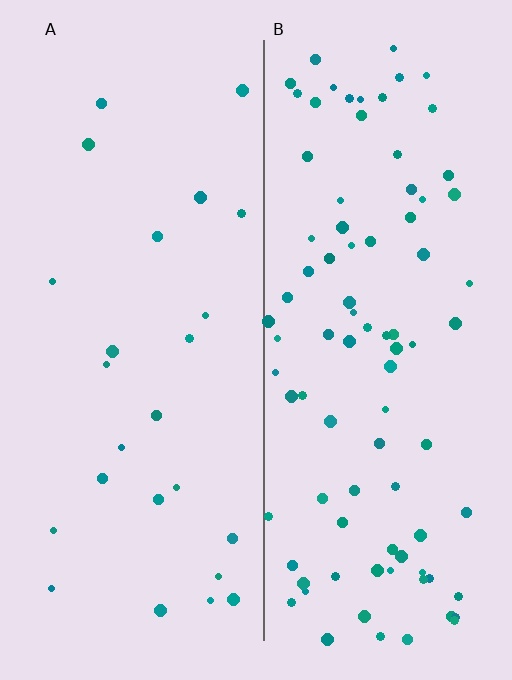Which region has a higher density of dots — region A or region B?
B (the right).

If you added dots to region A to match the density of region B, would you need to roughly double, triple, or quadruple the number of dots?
Approximately quadruple.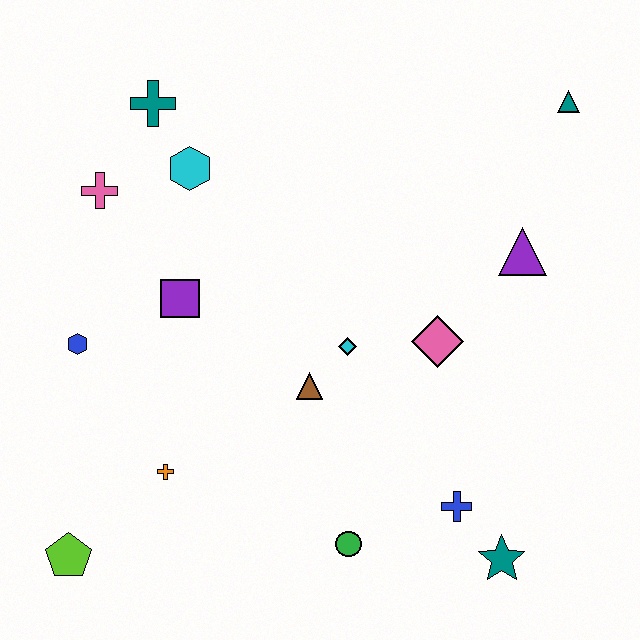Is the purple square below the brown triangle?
No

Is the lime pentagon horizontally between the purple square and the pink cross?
No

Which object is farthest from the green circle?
The teal triangle is farthest from the green circle.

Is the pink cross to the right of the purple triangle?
No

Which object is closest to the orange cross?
The lime pentagon is closest to the orange cross.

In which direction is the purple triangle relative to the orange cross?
The purple triangle is to the right of the orange cross.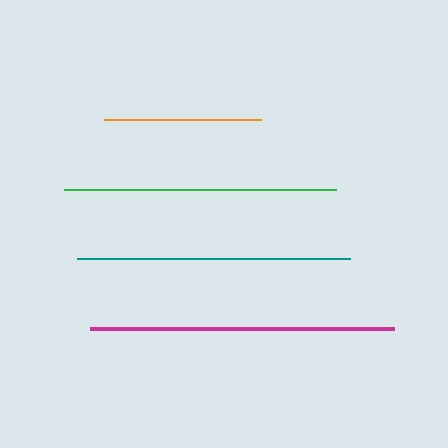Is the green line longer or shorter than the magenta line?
The magenta line is longer than the green line.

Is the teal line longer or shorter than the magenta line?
The magenta line is longer than the teal line.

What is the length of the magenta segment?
The magenta segment is approximately 304 pixels long.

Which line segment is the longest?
The magenta line is the longest at approximately 304 pixels.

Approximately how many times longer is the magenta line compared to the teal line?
The magenta line is approximately 1.1 times the length of the teal line.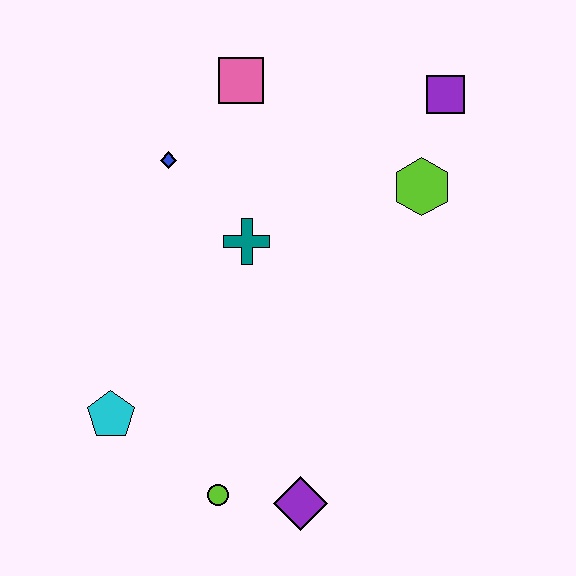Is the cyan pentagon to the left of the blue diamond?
Yes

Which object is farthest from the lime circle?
The purple square is farthest from the lime circle.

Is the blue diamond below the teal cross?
No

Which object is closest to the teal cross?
The blue diamond is closest to the teal cross.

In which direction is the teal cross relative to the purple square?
The teal cross is to the left of the purple square.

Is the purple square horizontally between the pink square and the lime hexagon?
No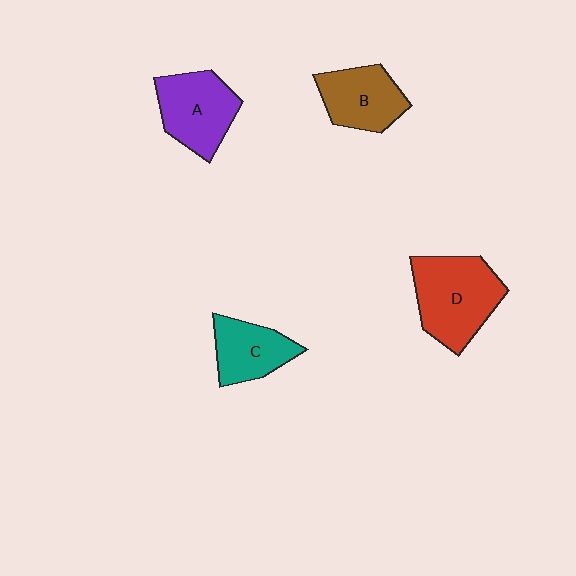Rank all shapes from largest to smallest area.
From largest to smallest: D (red), A (purple), B (brown), C (teal).